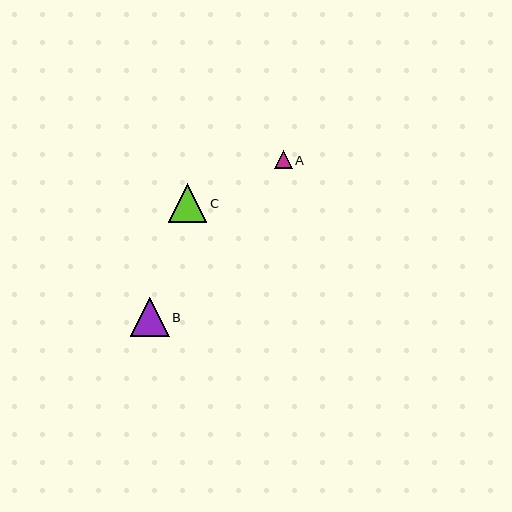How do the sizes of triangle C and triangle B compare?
Triangle C and triangle B are approximately the same size.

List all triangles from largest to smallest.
From largest to smallest: C, B, A.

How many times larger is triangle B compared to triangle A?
Triangle B is approximately 2.1 times the size of triangle A.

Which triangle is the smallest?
Triangle A is the smallest with a size of approximately 18 pixels.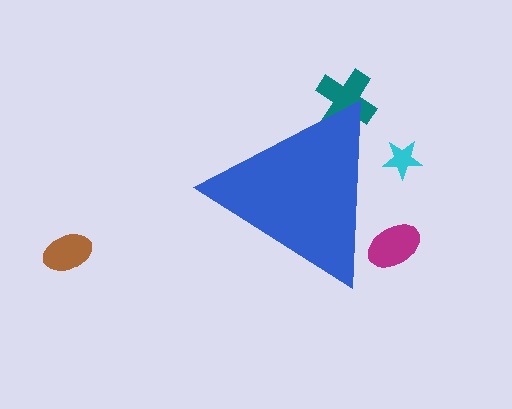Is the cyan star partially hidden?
Yes, the cyan star is partially hidden behind the blue triangle.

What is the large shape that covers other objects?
A blue triangle.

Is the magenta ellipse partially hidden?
Yes, the magenta ellipse is partially hidden behind the blue triangle.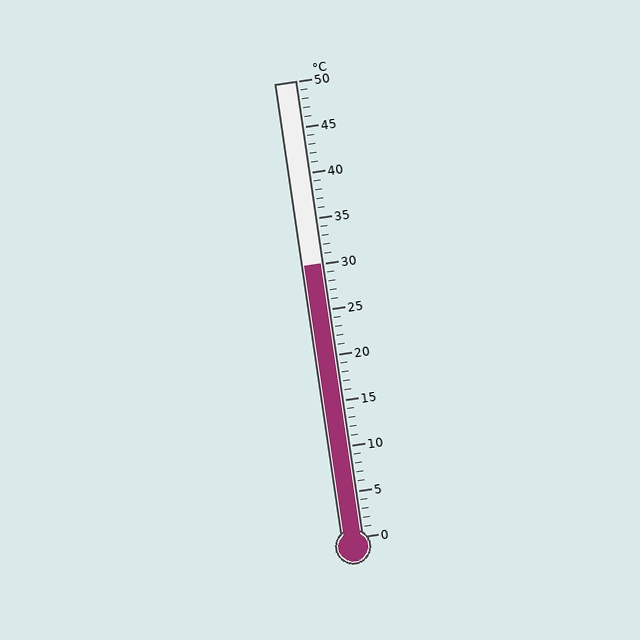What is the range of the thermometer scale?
The thermometer scale ranges from 0°C to 50°C.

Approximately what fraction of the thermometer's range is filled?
The thermometer is filled to approximately 60% of its range.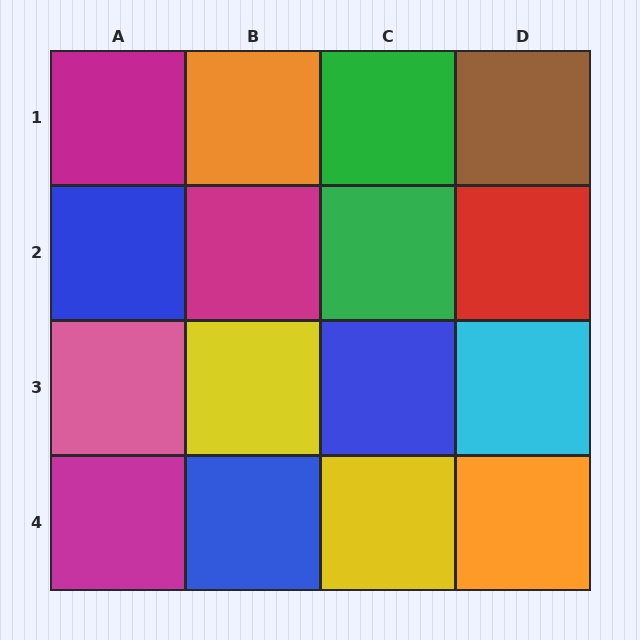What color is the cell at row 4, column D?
Orange.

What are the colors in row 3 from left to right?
Pink, yellow, blue, cyan.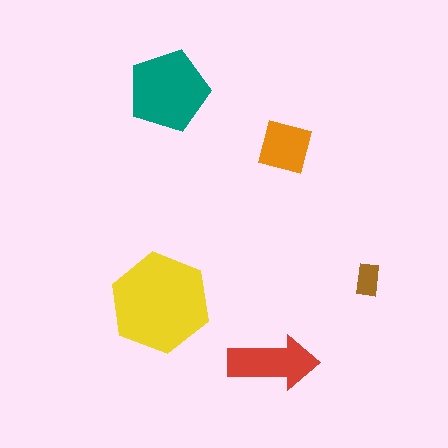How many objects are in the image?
There are 5 objects in the image.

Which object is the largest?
The yellow hexagon.